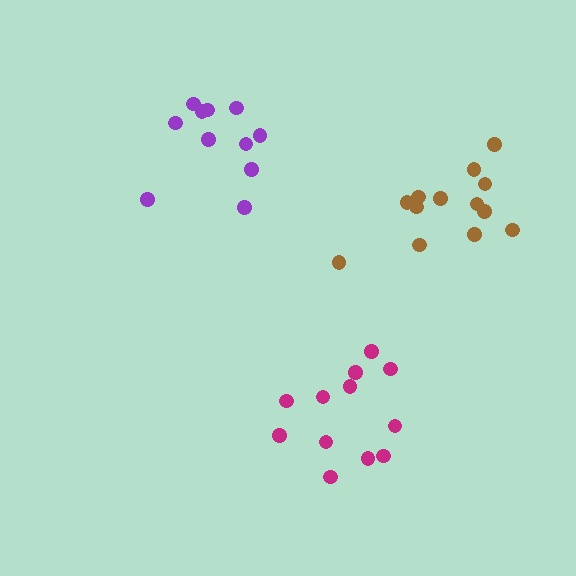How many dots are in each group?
Group 1: 13 dots, Group 2: 12 dots, Group 3: 11 dots (36 total).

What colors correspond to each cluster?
The clusters are colored: brown, magenta, purple.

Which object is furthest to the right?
The brown cluster is rightmost.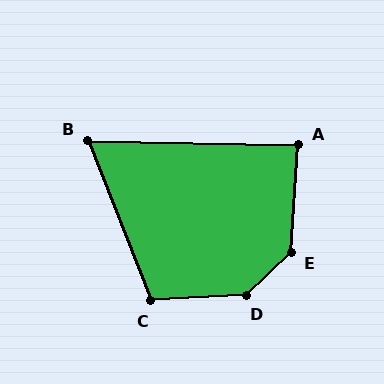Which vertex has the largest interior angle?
D, at approximately 140 degrees.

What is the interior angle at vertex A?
Approximately 88 degrees (approximately right).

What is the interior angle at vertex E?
Approximately 137 degrees (obtuse).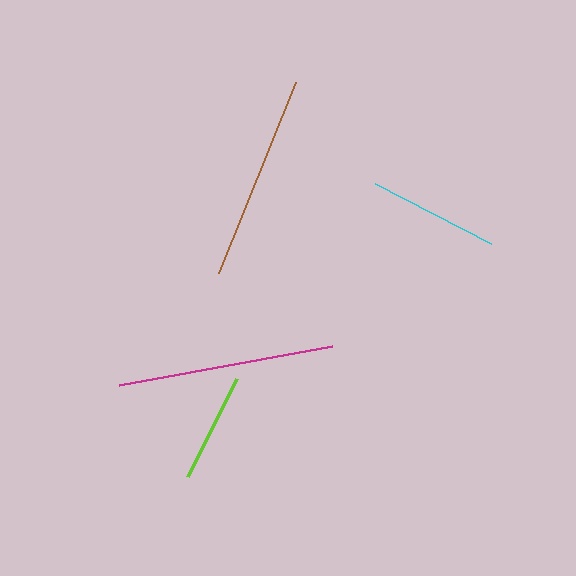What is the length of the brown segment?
The brown segment is approximately 206 pixels long.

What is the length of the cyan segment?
The cyan segment is approximately 130 pixels long.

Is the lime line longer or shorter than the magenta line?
The magenta line is longer than the lime line.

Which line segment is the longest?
The magenta line is the longest at approximately 217 pixels.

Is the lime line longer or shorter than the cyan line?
The cyan line is longer than the lime line.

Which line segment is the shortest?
The lime line is the shortest at approximately 109 pixels.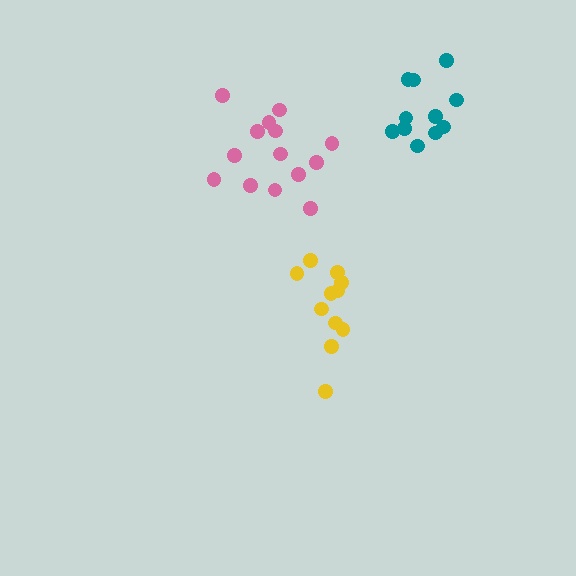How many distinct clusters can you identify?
There are 3 distinct clusters.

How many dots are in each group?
Group 1: 11 dots, Group 2: 14 dots, Group 3: 11 dots (36 total).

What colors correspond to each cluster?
The clusters are colored: yellow, pink, teal.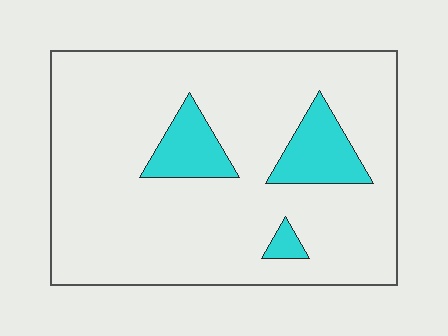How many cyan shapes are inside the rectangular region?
3.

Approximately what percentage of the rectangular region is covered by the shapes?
Approximately 15%.